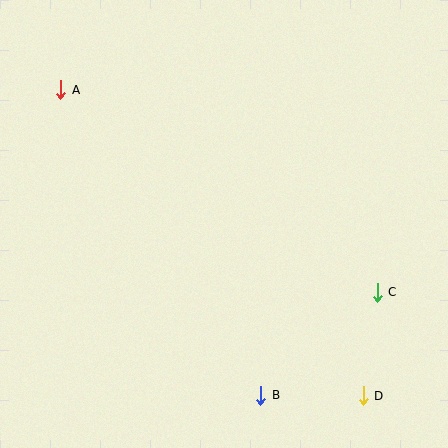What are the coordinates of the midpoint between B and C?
The midpoint between B and C is at (319, 344).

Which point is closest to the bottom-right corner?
Point D is closest to the bottom-right corner.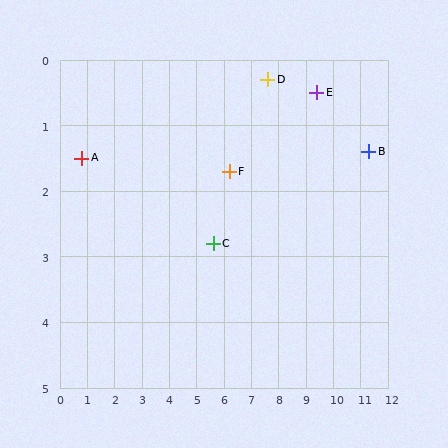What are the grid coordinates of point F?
Point F is at approximately (6.2, 1.7).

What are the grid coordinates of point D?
Point D is at approximately (7.6, 0.3).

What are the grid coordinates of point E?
Point E is at approximately (9.4, 0.5).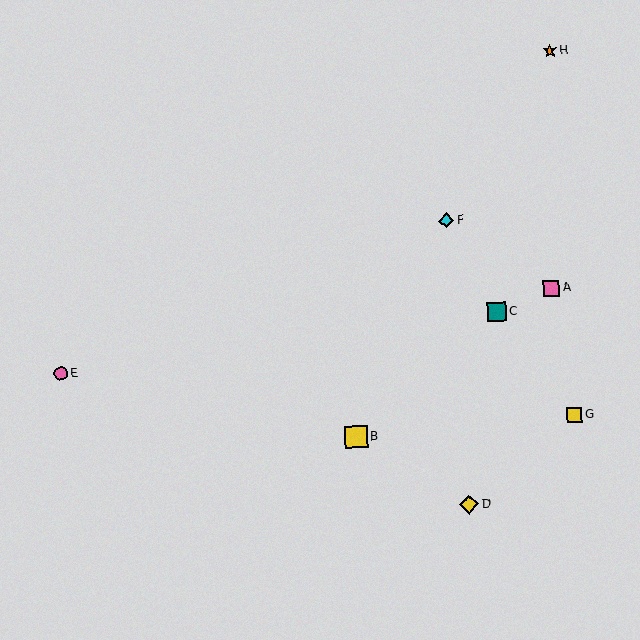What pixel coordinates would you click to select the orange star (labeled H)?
Click at (550, 51) to select the orange star H.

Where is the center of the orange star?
The center of the orange star is at (550, 51).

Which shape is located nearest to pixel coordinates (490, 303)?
The teal square (labeled C) at (497, 312) is nearest to that location.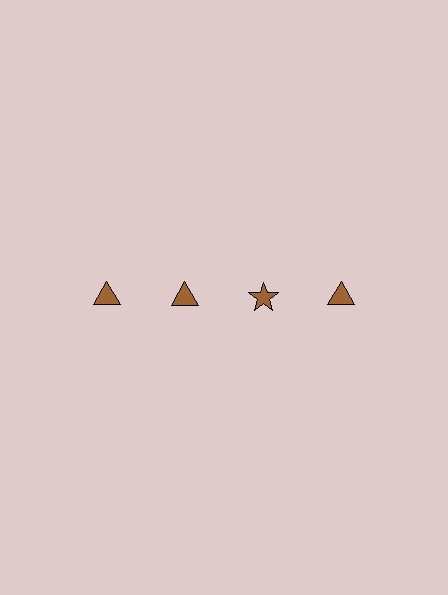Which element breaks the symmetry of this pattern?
The brown star in the top row, center column breaks the symmetry. All other shapes are brown triangles.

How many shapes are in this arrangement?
There are 4 shapes arranged in a grid pattern.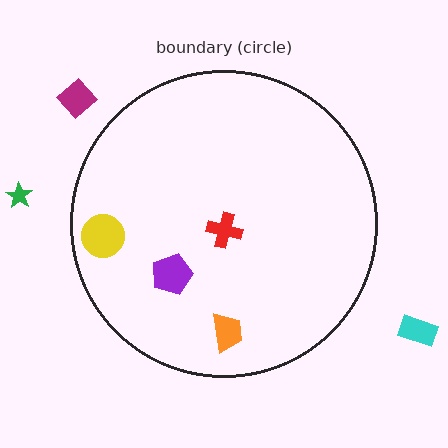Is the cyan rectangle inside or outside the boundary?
Outside.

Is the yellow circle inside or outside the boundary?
Inside.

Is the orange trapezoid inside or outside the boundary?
Inside.